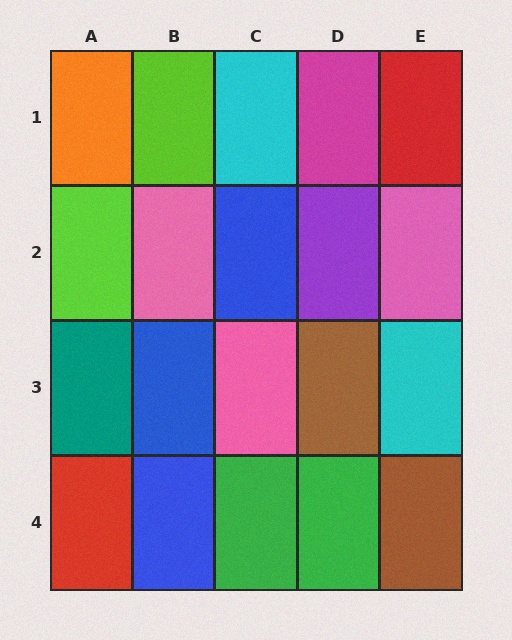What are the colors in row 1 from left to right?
Orange, lime, cyan, magenta, red.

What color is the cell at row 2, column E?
Pink.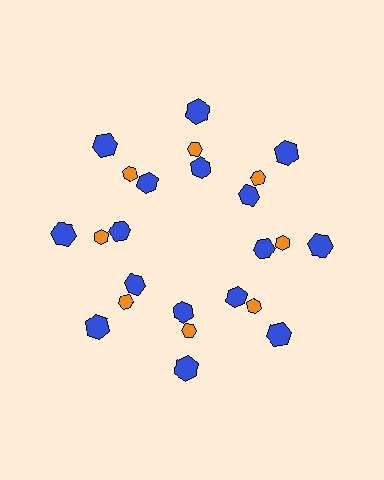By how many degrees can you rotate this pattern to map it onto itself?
The pattern maps onto itself every 45 degrees of rotation.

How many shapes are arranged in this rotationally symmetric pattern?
There are 24 shapes, arranged in 8 groups of 3.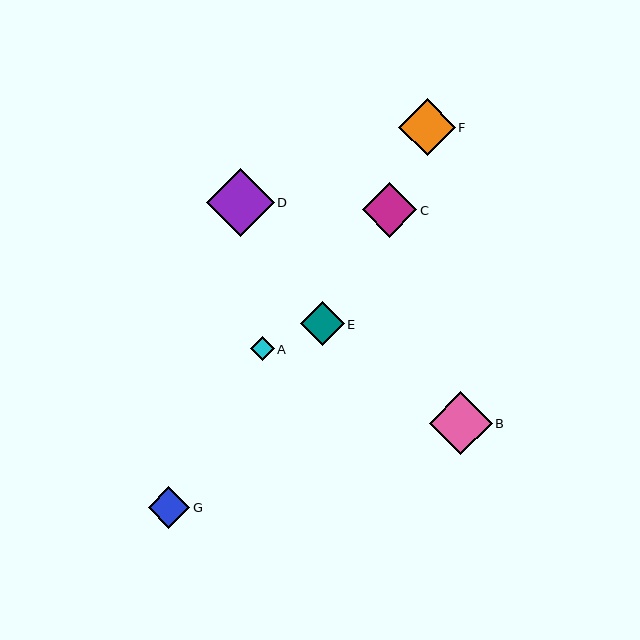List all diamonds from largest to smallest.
From largest to smallest: D, B, F, C, E, G, A.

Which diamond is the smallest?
Diamond A is the smallest with a size of approximately 24 pixels.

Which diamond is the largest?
Diamond D is the largest with a size of approximately 67 pixels.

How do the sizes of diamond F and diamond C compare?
Diamond F and diamond C are approximately the same size.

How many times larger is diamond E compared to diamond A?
Diamond E is approximately 1.8 times the size of diamond A.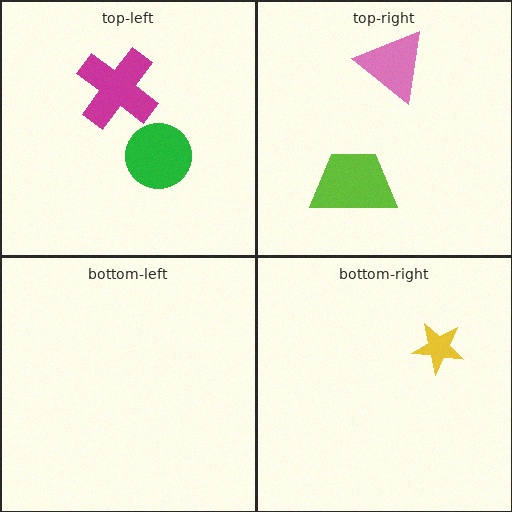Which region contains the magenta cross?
The top-left region.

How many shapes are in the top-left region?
2.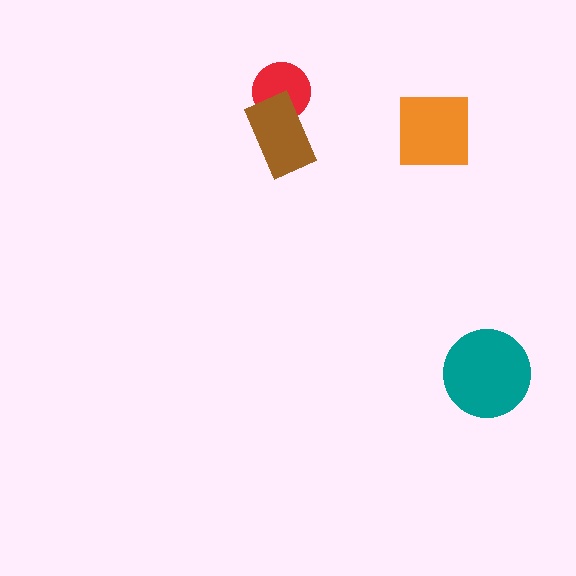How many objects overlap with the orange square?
0 objects overlap with the orange square.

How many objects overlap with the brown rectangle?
1 object overlaps with the brown rectangle.